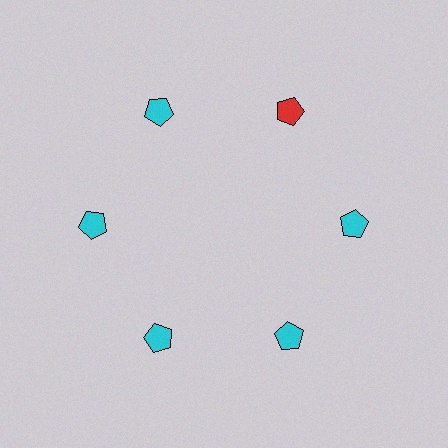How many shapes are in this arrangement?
There are 6 shapes arranged in a ring pattern.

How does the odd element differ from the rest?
It has a different color: red instead of cyan.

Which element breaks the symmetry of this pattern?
The red pentagon at roughly the 1 o'clock position breaks the symmetry. All other shapes are cyan pentagons.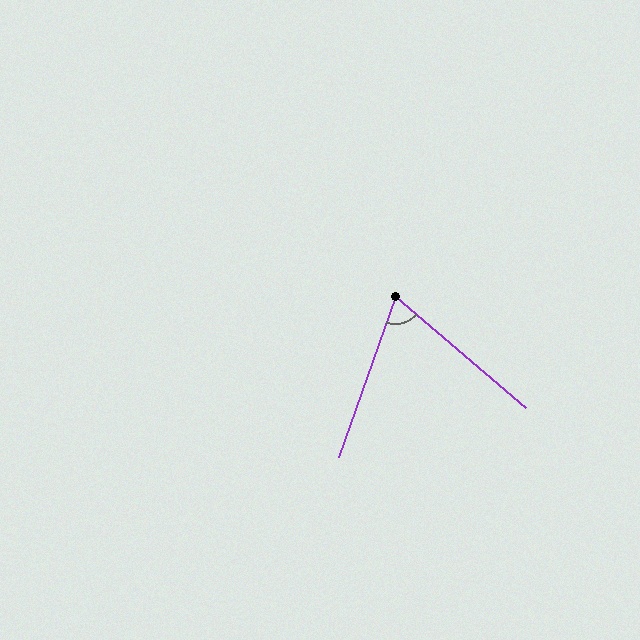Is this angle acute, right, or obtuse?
It is acute.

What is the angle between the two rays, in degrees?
Approximately 69 degrees.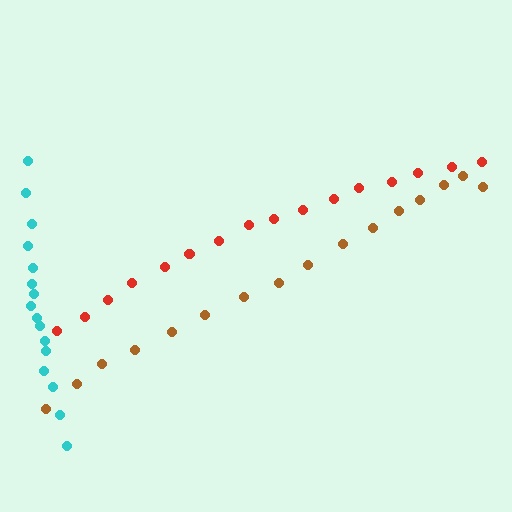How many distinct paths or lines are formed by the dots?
There are 3 distinct paths.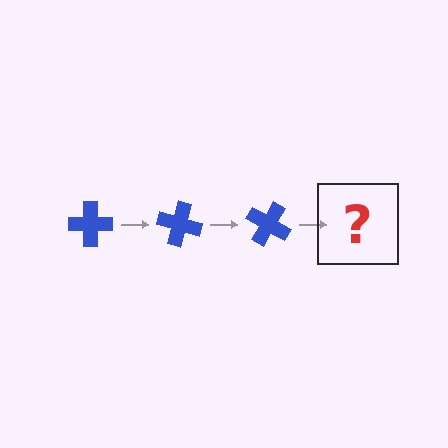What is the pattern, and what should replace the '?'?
The pattern is that the cross rotates 15 degrees each step. The '?' should be a blue cross rotated 45 degrees.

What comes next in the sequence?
The next element should be a blue cross rotated 45 degrees.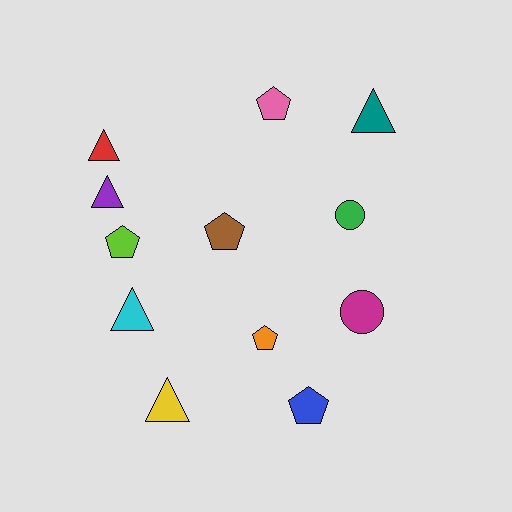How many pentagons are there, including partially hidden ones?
There are 5 pentagons.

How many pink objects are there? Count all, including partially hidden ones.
There is 1 pink object.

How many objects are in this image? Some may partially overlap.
There are 12 objects.